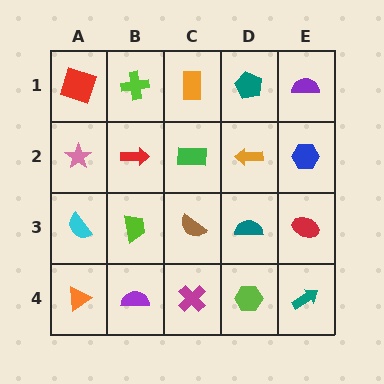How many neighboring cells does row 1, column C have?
3.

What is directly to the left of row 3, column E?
A teal semicircle.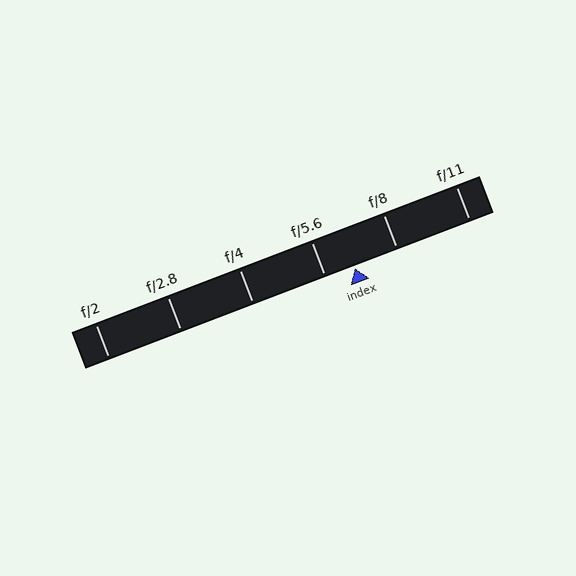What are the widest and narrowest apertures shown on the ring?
The widest aperture shown is f/2 and the narrowest is f/11.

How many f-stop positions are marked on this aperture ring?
There are 6 f-stop positions marked.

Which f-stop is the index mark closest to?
The index mark is closest to f/5.6.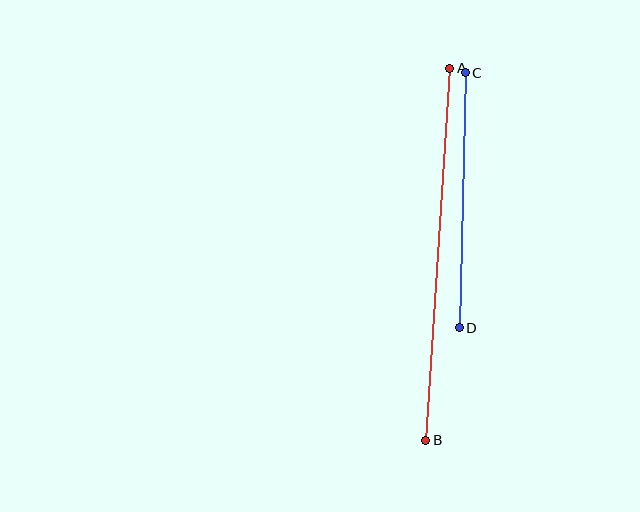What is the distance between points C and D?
The distance is approximately 255 pixels.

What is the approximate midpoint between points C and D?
The midpoint is at approximately (462, 200) pixels.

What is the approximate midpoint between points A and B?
The midpoint is at approximately (438, 254) pixels.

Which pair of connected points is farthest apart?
Points A and B are farthest apart.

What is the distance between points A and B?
The distance is approximately 373 pixels.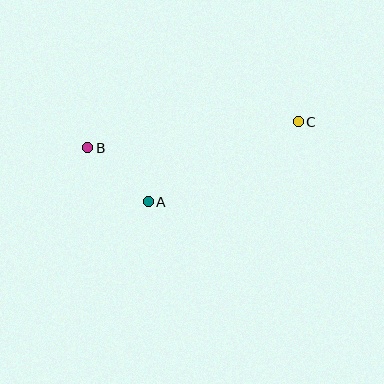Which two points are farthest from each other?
Points B and C are farthest from each other.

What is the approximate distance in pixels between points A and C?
The distance between A and C is approximately 170 pixels.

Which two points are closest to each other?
Points A and B are closest to each other.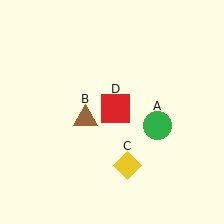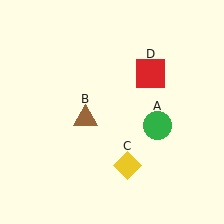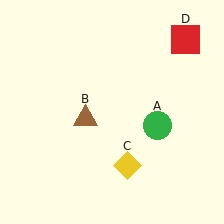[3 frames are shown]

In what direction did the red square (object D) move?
The red square (object D) moved up and to the right.